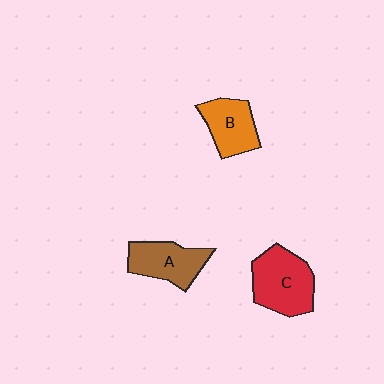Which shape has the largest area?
Shape C (red).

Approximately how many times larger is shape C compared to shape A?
Approximately 1.2 times.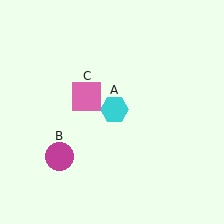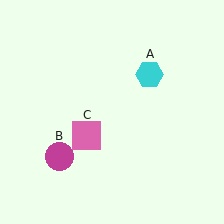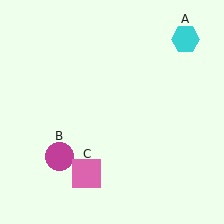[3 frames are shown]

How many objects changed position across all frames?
2 objects changed position: cyan hexagon (object A), pink square (object C).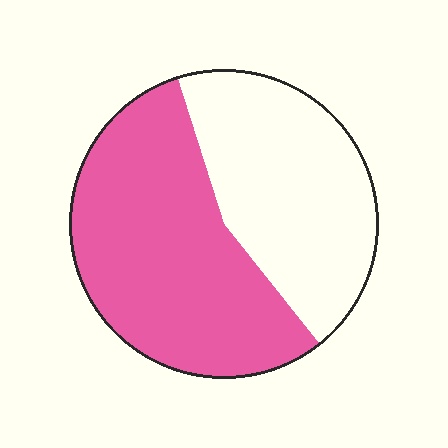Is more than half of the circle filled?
Yes.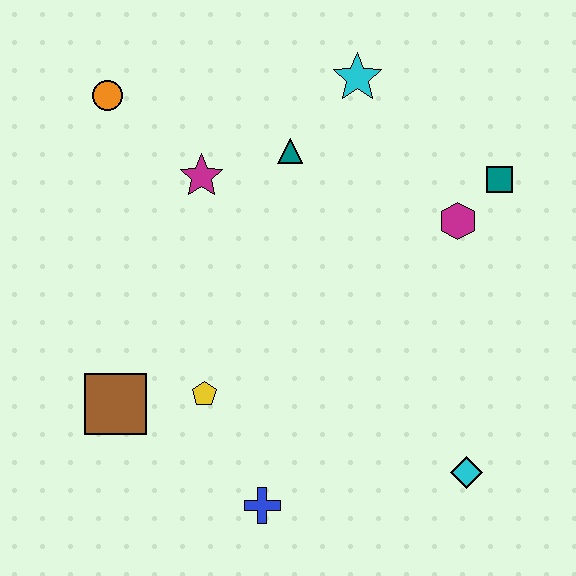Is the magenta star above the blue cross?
Yes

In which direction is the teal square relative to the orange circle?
The teal square is to the right of the orange circle.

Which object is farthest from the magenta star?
The cyan diamond is farthest from the magenta star.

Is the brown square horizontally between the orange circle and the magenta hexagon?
Yes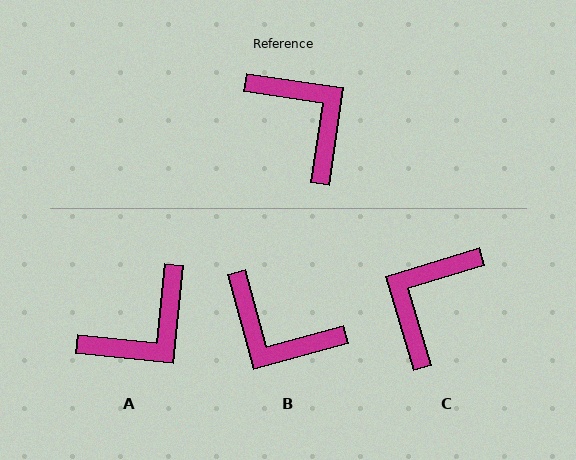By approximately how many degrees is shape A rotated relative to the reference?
Approximately 87 degrees clockwise.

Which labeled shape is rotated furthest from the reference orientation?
B, about 156 degrees away.